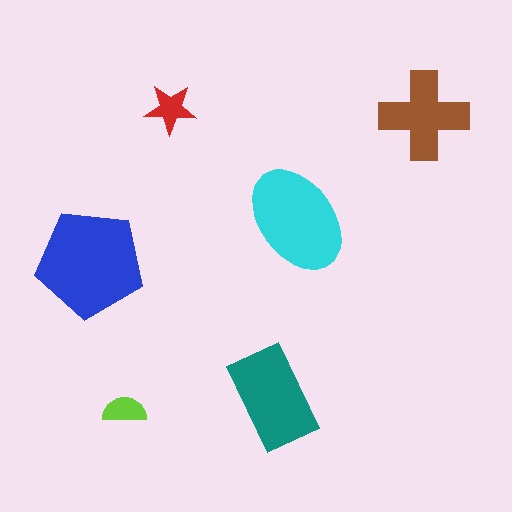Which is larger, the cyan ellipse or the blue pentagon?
The blue pentagon.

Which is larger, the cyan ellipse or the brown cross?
The cyan ellipse.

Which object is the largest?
The blue pentagon.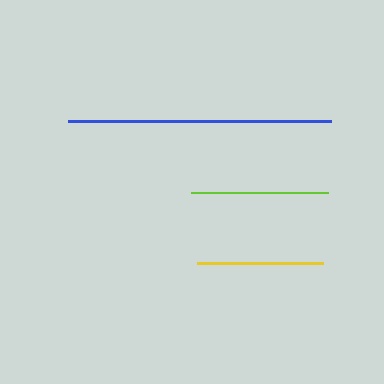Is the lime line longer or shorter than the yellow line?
The lime line is longer than the yellow line.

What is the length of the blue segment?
The blue segment is approximately 263 pixels long.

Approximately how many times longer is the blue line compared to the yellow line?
The blue line is approximately 2.1 times the length of the yellow line.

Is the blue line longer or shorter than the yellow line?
The blue line is longer than the yellow line.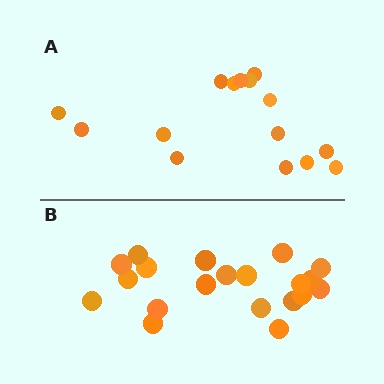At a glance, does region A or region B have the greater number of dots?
Region B (the bottom region) has more dots.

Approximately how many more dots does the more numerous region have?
Region B has about 5 more dots than region A.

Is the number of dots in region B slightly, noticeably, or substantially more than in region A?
Region B has noticeably more, but not dramatically so. The ratio is roughly 1.3 to 1.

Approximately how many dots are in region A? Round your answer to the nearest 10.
About 20 dots. (The exact count is 15, which rounds to 20.)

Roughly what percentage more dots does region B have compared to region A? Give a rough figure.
About 35% more.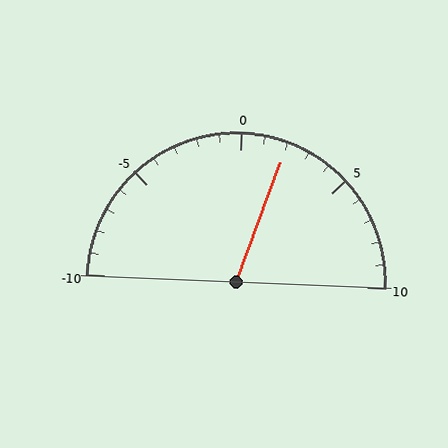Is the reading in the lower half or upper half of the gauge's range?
The reading is in the upper half of the range (-10 to 10).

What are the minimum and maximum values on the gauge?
The gauge ranges from -10 to 10.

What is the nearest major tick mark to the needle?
The nearest major tick mark is 0.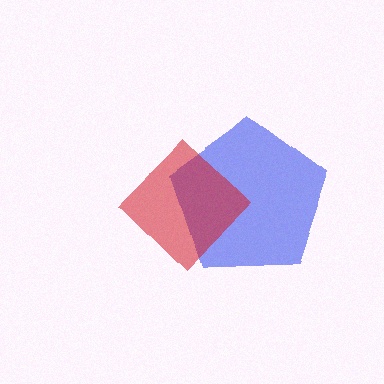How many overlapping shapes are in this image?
There are 2 overlapping shapes in the image.